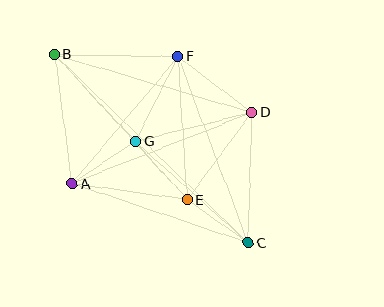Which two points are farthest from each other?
Points B and C are farthest from each other.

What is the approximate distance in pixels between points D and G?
The distance between D and G is approximately 120 pixels.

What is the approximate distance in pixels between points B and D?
The distance between B and D is approximately 206 pixels.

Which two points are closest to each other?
Points C and E are closest to each other.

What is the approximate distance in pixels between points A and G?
The distance between A and G is approximately 76 pixels.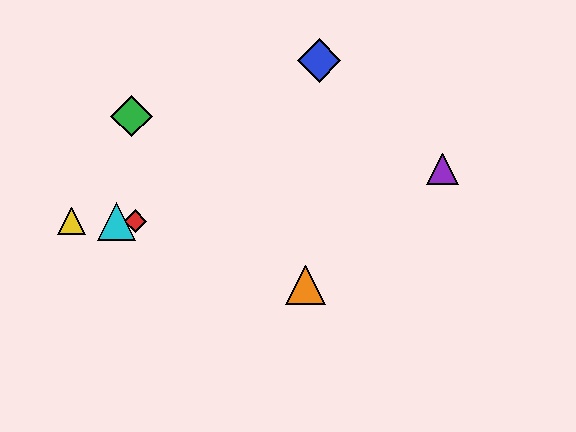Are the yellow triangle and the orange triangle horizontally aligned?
No, the yellow triangle is at y≈221 and the orange triangle is at y≈285.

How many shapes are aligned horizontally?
3 shapes (the red diamond, the yellow triangle, the cyan triangle) are aligned horizontally.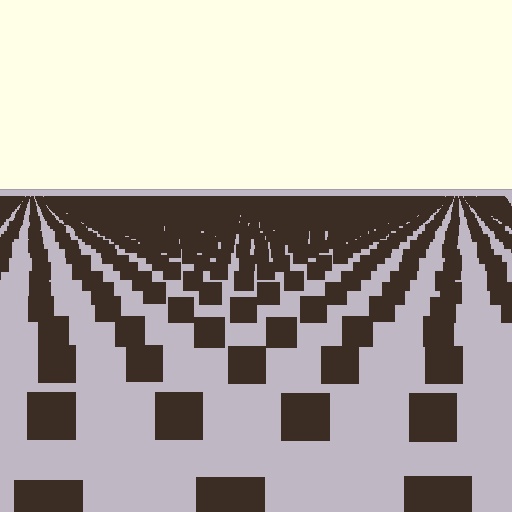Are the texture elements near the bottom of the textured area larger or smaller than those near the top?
Larger. Near the bottom, elements are closer to the viewer and appear at a bigger on-screen size.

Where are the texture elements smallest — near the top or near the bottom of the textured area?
Near the top.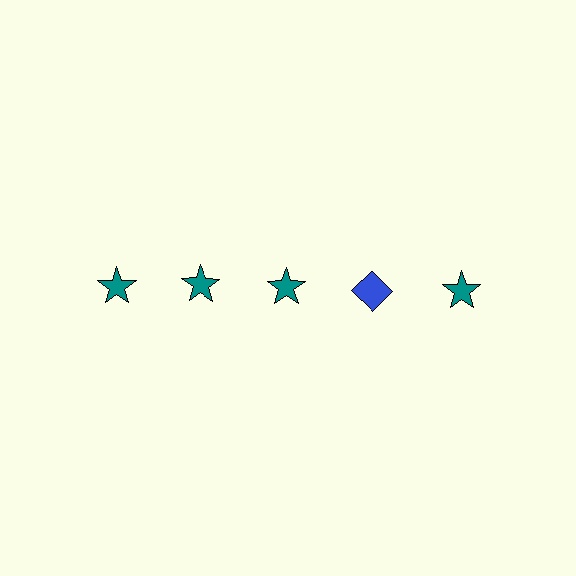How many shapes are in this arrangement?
There are 5 shapes arranged in a grid pattern.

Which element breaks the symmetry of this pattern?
The blue diamond in the top row, second from right column breaks the symmetry. All other shapes are teal stars.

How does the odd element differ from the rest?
It differs in both color (blue instead of teal) and shape (diamond instead of star).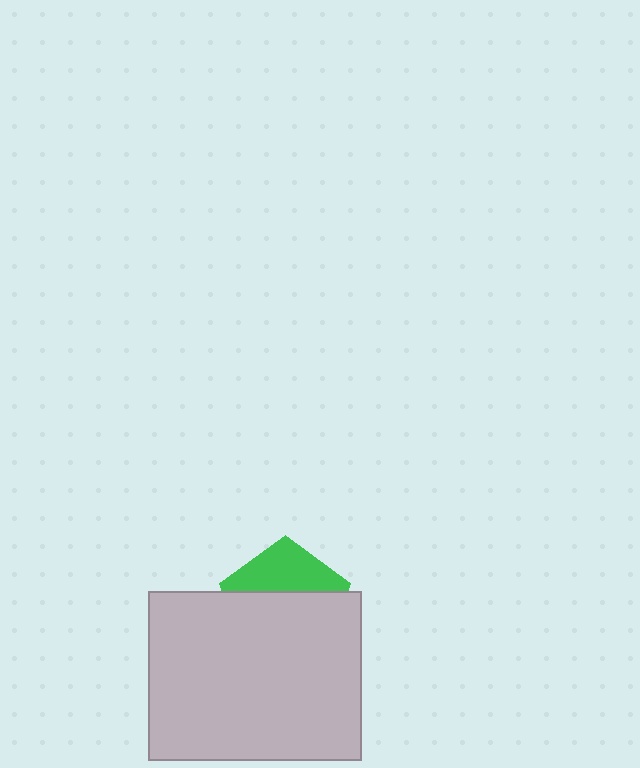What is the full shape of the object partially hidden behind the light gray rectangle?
The partially hidden object is a green pentagon.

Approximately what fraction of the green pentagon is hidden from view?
Roughly 63% of the green pentagon is hidden behind the light gray rectangle.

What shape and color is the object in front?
The object in front is a light gray rectangle.